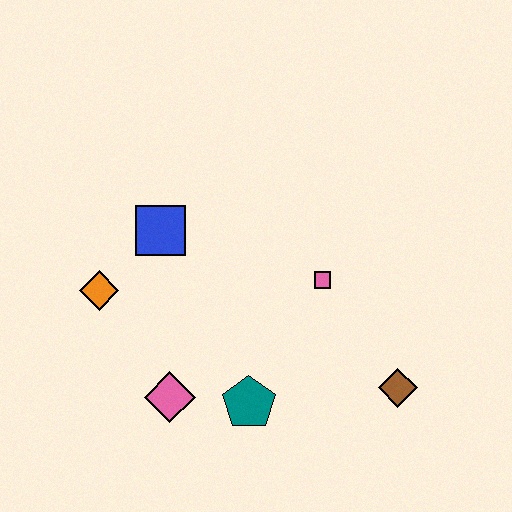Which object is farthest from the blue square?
The brown diamond is farthest from the blue square.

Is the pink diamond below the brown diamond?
Yes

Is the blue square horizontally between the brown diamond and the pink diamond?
No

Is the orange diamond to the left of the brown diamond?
Yes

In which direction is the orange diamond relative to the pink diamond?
The orange diamond is above the pink diamond.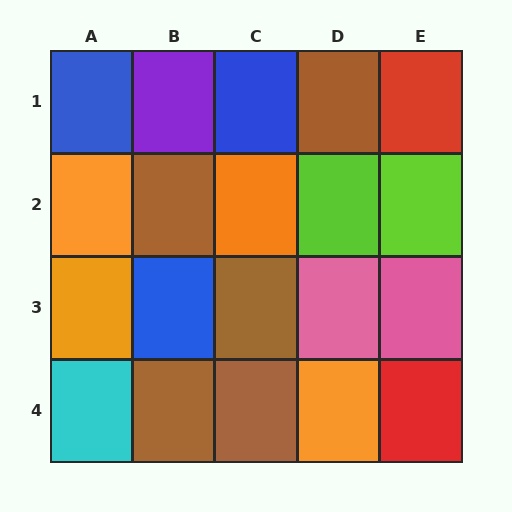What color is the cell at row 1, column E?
Red.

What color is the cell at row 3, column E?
Pink.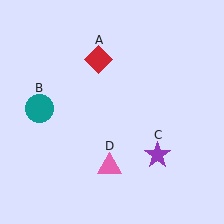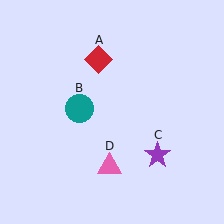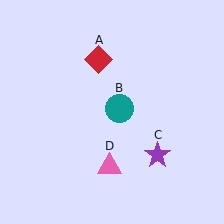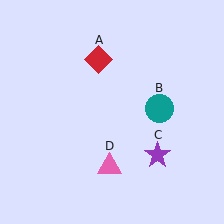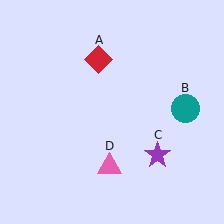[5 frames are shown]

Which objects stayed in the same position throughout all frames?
Red diamond (object A) and purple star (object C) and pink triangle (object D) remained stationary.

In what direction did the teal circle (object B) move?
The teal circle (object B) moved right.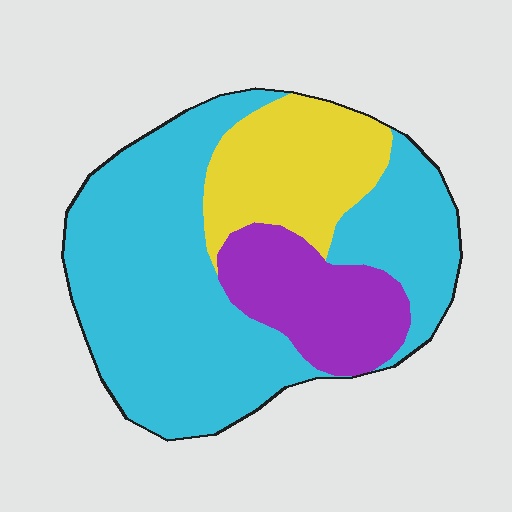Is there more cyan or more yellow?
Cyan.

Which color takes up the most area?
Cyan, at roughly 60%.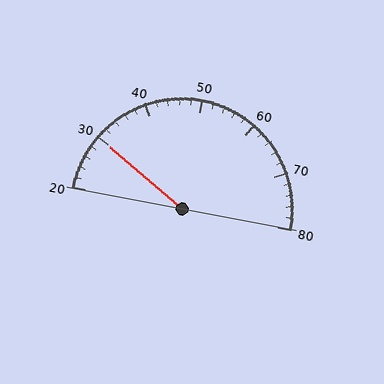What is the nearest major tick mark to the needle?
The nearest major tick mark is 30.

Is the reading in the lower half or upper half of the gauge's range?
The reading is in the lower half of the range (20 to 80).